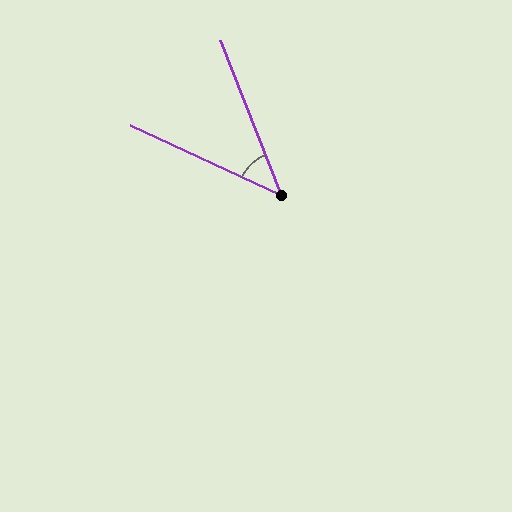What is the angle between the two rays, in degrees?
Approximately 44 degrees.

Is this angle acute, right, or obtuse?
It is acute.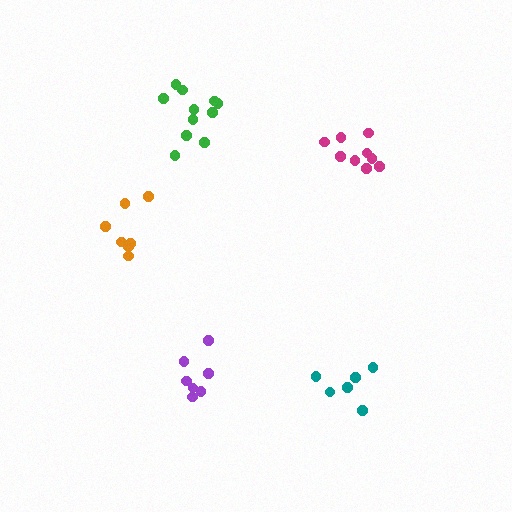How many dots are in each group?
Group 1: 11 dots, Group 2: 7 dots, Group 3: 7 dots, Group 4: 9 dots, Group 5: 6 dots (40 total).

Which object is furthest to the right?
The magenta cluster is rightmost.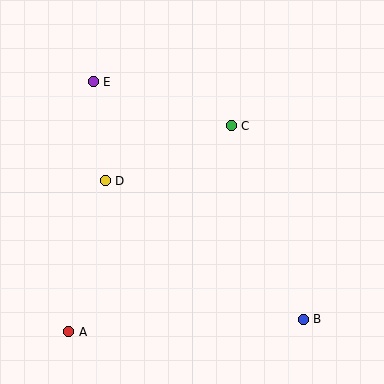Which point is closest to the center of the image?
Point C at (231, 126) is closest to the center.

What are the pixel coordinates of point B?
Point B is at (303, 319).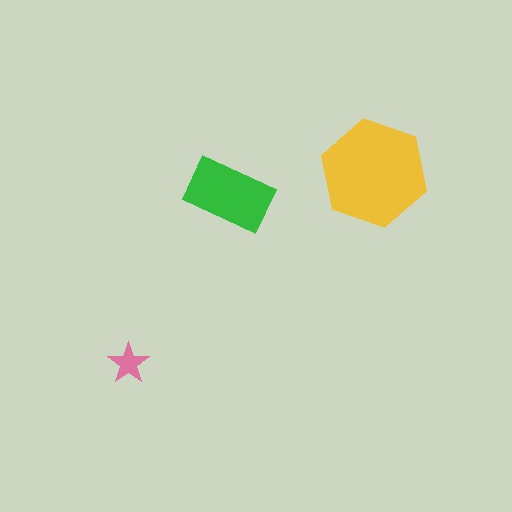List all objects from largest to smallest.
The yellow hexagon, the green rectangle, the pink star.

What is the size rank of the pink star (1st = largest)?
3rd.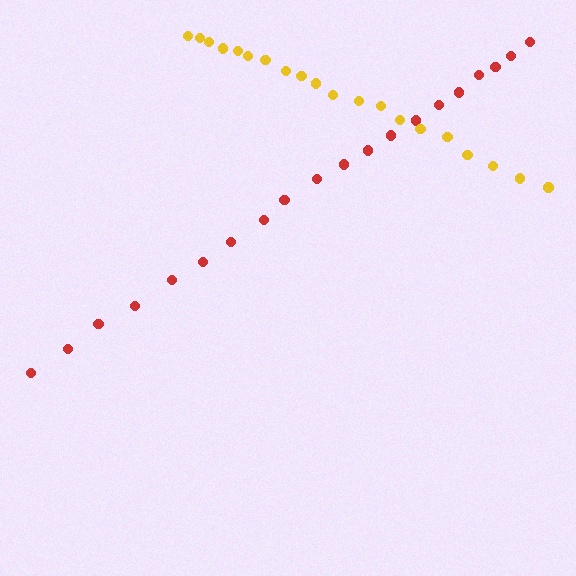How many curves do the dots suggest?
There are 2 distinct paths.